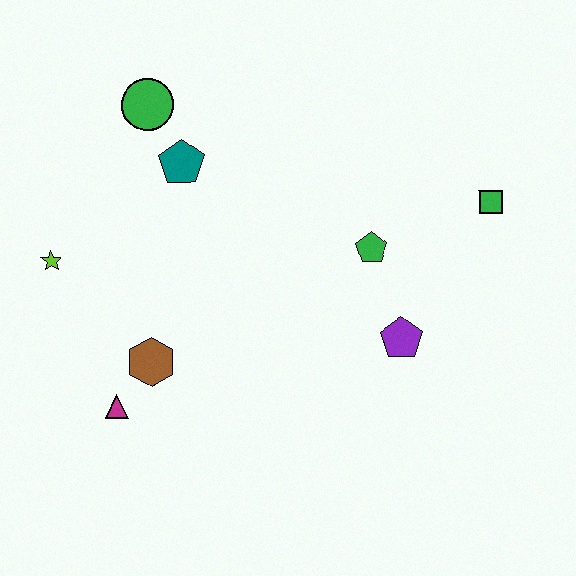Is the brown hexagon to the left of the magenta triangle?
No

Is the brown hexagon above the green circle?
No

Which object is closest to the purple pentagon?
The green pentagon is closest to the purple pentagon.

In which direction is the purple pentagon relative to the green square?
The purple pentagon is below the green square.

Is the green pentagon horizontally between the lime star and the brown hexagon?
No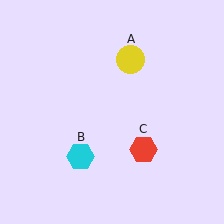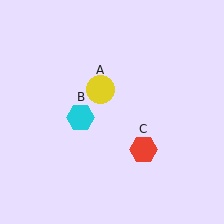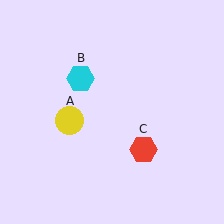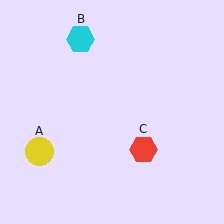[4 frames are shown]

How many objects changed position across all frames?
2 objects changed position: yellow circle (object A), cyan hexagon (object B).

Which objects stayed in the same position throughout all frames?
Red hexagon (object C) remained stationary.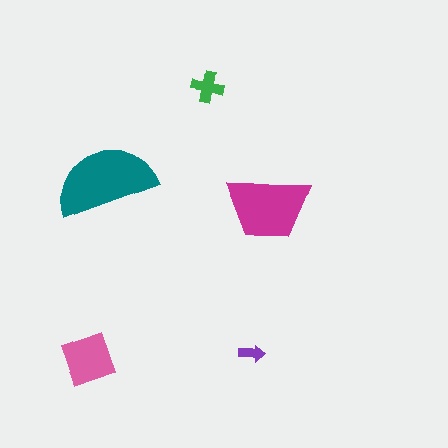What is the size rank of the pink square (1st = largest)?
3rd.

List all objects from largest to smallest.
The teal semicircle, the magenta trapezoid, the pink square, the green cross, the purple arrow.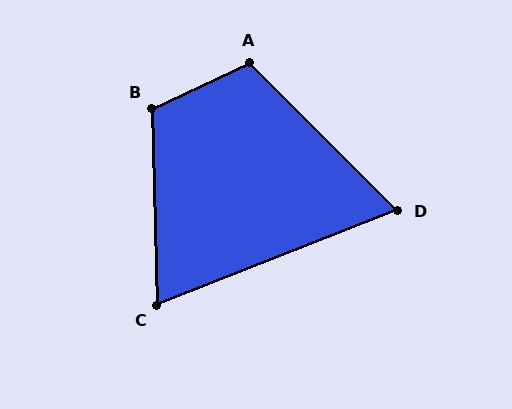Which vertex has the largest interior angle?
B, at approximately 114 degrees.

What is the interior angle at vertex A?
Approximately 110 degrees (obtuse).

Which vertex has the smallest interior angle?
D, at approximately 66 degrees.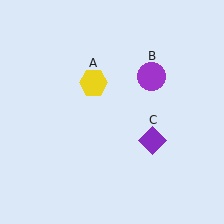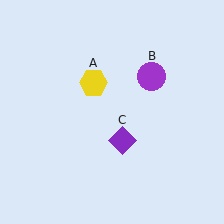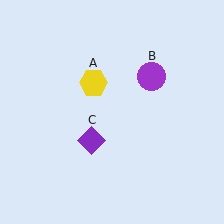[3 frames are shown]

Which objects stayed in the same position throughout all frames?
Yellow hexagon (object A) and purple circle (object B) remained stationary.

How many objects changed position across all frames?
1 object changed position: purple diamond (object C).